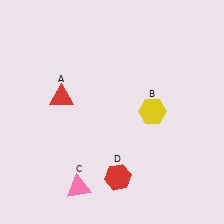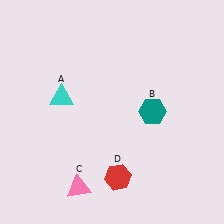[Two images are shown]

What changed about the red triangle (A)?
In Image 1, A is red. In Image 2, it changed to cyan.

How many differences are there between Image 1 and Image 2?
There are 2 differences between the two images.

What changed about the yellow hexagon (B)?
In Image 1, B is yellow. In Image 2, it changed to teal.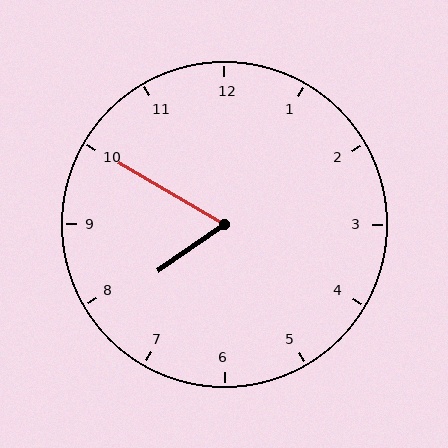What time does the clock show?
7:50.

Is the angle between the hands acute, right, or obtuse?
It is acute.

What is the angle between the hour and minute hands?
Approximately 65 degrees.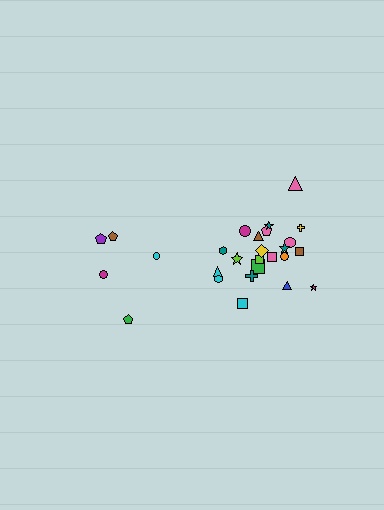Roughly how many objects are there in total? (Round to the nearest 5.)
Roughly 25 objects in total.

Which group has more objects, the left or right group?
The right group.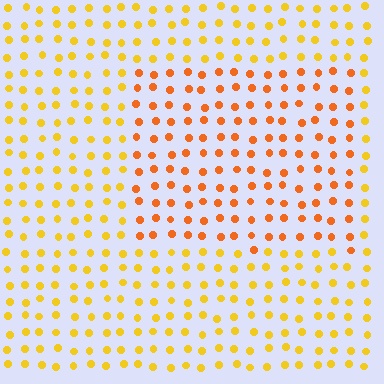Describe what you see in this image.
The image is filled with small yellow elements in a uniform arrangement. A rectangle-shaped region is visible where the elements are tinted to a slightly different hue, forming a subtle color boundary.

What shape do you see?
I see a rectangle.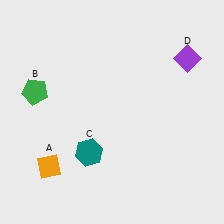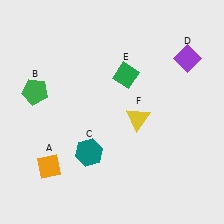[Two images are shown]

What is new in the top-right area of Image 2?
A green diamond (E) was added in the top-right area of Image 2.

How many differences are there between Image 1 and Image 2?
There are 2 differences between the two images.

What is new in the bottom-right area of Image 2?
A yellow triangle (F) was added in the bottom-right area of Image 2.